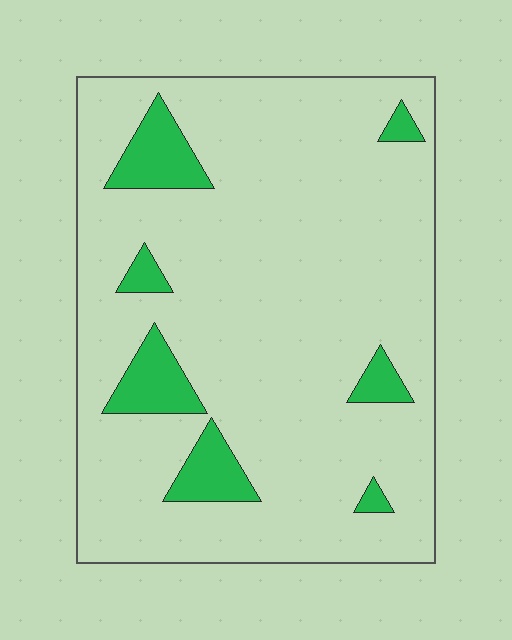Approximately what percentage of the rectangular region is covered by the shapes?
Approximately 10%.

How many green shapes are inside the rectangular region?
7.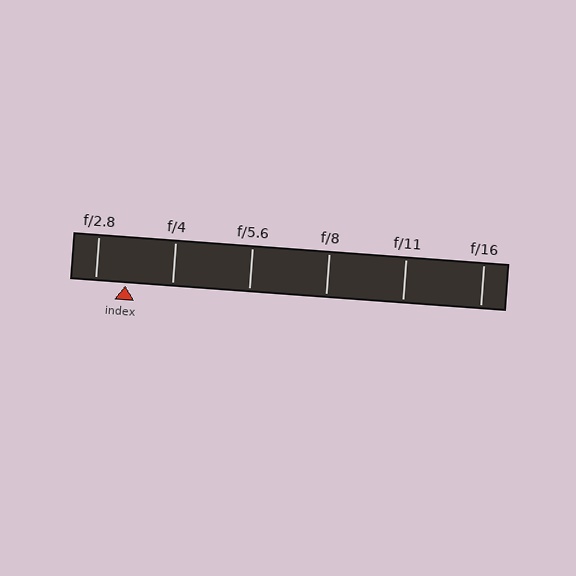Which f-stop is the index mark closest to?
The index mark is closest to f/2.8.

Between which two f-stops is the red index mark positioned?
The index mark is between f/2.8 and f/4.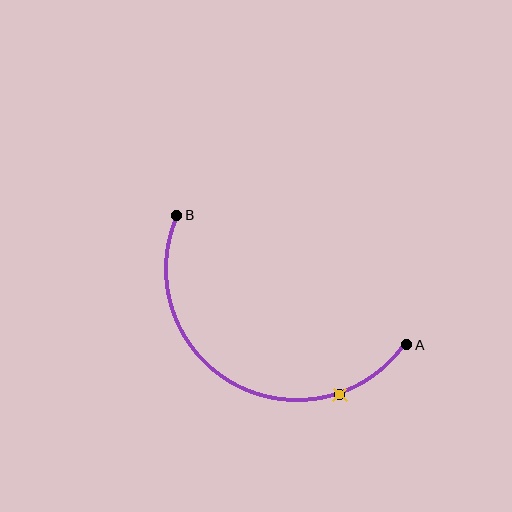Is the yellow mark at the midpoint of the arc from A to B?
No. The yellow mark lies on the arc but is closer to endpoint A. The arc midpoint would be at the point on the curve equidistant along the arc from both A and B.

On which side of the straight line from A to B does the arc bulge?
The arc bulges below the straight line connecting A and B.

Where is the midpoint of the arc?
The arc midpoint is the point on the curve farthest from the straight line joining A and B. It sits below that line.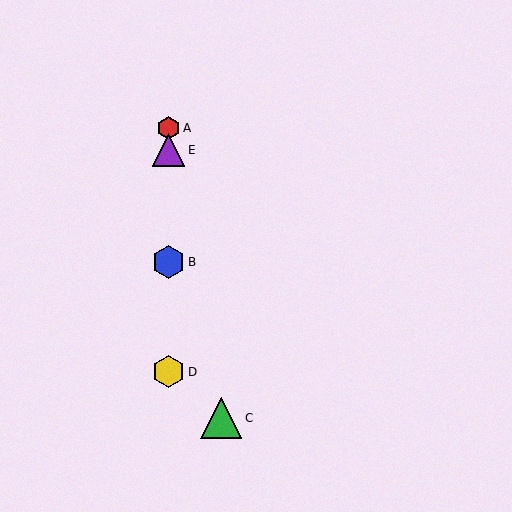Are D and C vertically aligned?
No, D is at x≈168 and C is at x≈221.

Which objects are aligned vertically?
Objects A, B, D, E are aligned vertically.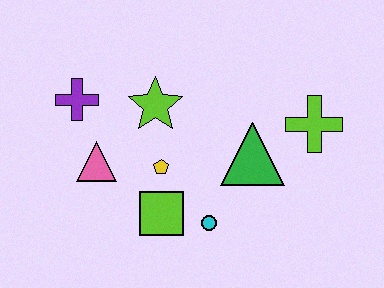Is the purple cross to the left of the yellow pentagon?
Yes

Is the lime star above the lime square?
Yes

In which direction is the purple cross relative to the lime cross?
The purple cross is to the left of the lime cross.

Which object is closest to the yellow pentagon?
The lime square is closest to the yellow pentagon.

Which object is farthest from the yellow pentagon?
The lime cross is farthest from the yellow pentagon.